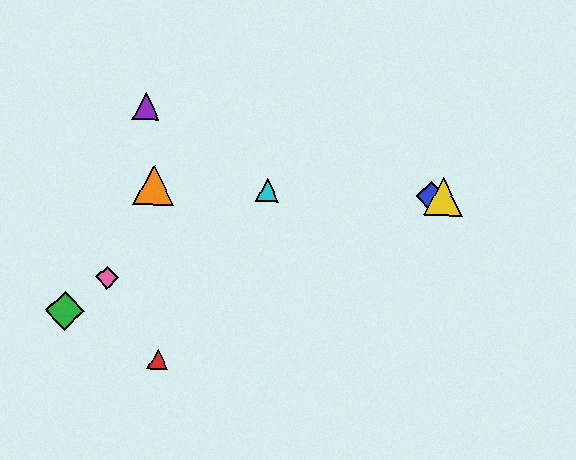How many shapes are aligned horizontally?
4 shapes (the blue diamond, the yellow triangle, the orange triangle, the cyan triangle) are aligned horizontally.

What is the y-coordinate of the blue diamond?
The blue diamond is at y≈197.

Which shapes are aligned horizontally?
The blue diamond, the yellow triangle, the orange triangle, the cyan triangle are aligned horizontally.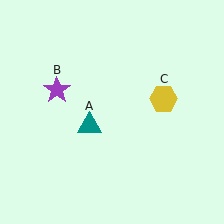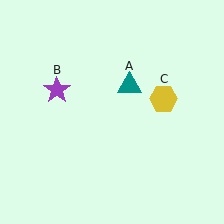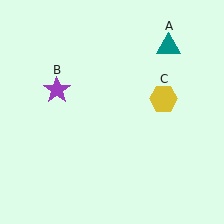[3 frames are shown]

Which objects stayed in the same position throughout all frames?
Purple star (object B) and yellow hexagon (object C) remained stationary.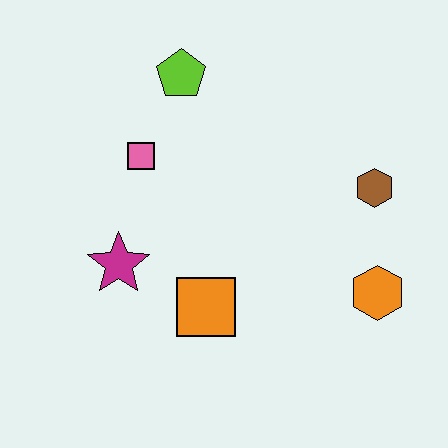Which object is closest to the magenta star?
The orange square is closest to the magenta star.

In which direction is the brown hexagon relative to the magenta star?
The brown hexagon is to the right of the magenta star.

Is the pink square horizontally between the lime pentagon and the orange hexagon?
No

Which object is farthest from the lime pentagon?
The orange hexagon is farthest from the lime pentagon.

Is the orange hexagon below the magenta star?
Yes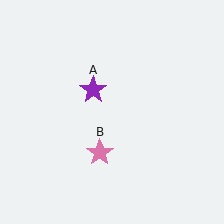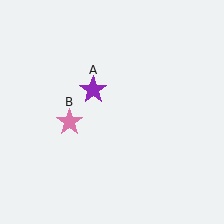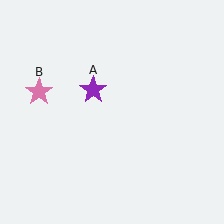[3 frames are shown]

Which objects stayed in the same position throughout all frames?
Purple star (object A) remained stationary.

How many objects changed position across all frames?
1 object changed position: pink star (object B).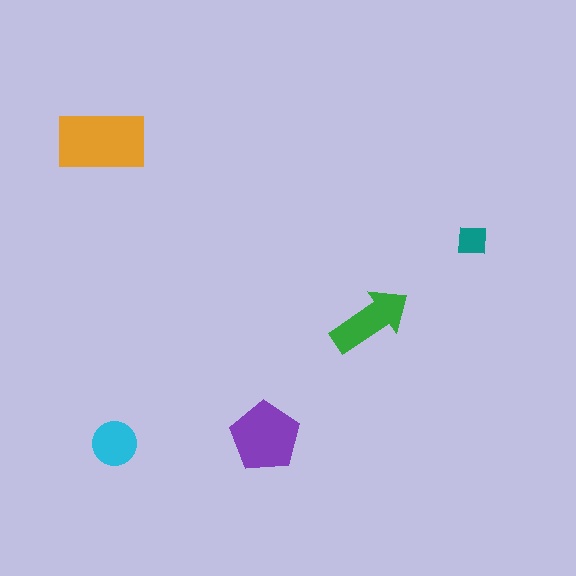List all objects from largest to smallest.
The orange rectangle, the purple pentagon, the green arrow, the cyan circle, the teal square.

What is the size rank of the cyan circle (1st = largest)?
4th.